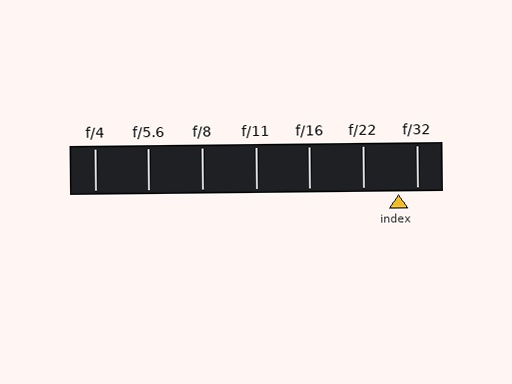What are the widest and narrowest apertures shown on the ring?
The widest aperture shown is f/4 and the narrowest is f/32.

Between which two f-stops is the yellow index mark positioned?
The index mark is between f/22 and f/32.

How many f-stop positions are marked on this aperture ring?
There are 7 f-stop positions marked.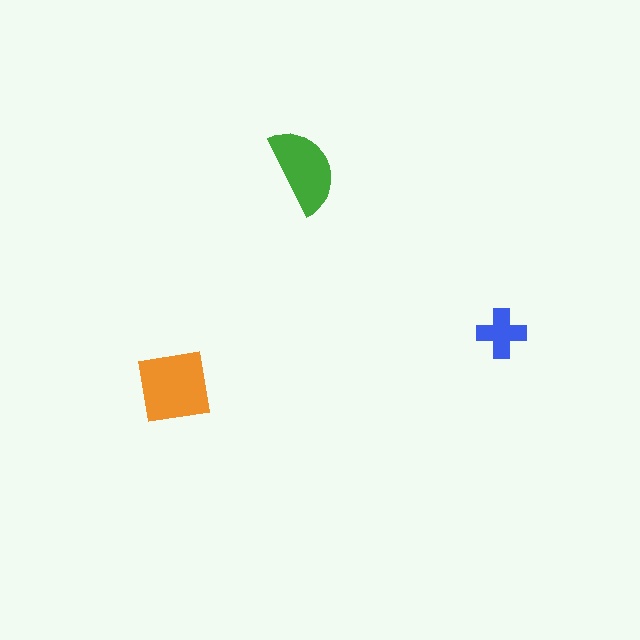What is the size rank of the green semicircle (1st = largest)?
2nd.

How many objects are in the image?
There are 3 objects in the image.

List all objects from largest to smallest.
The orange square, the green semicircle, the blue cross.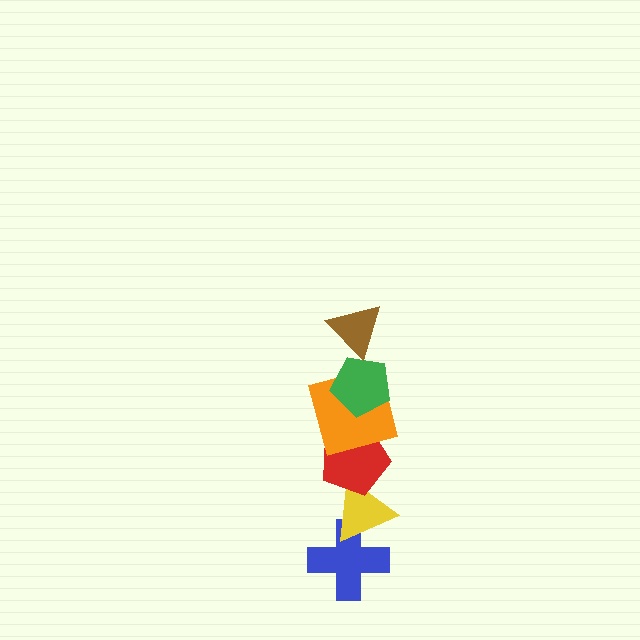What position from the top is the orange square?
The orange square is 3rd from the top.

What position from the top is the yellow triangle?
The yellow triangle is 5th from the top.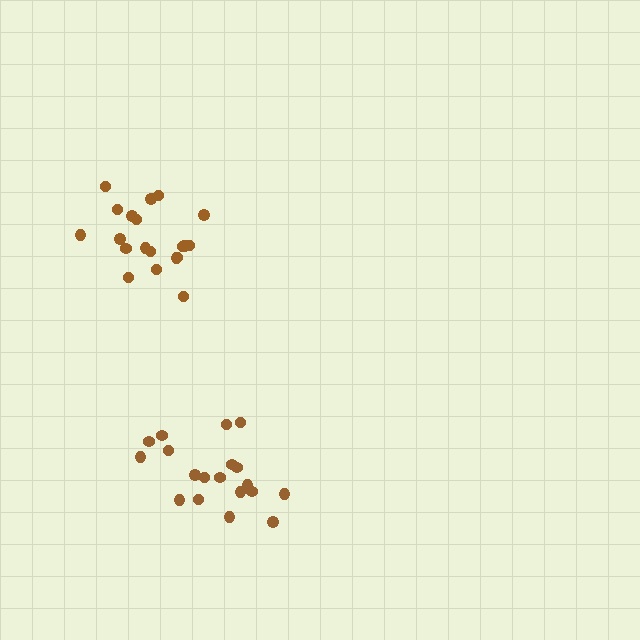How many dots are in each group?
Group 1: 19 dots, Group 2: 20 dots (39 total).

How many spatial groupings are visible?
There are 2 spatial groupings.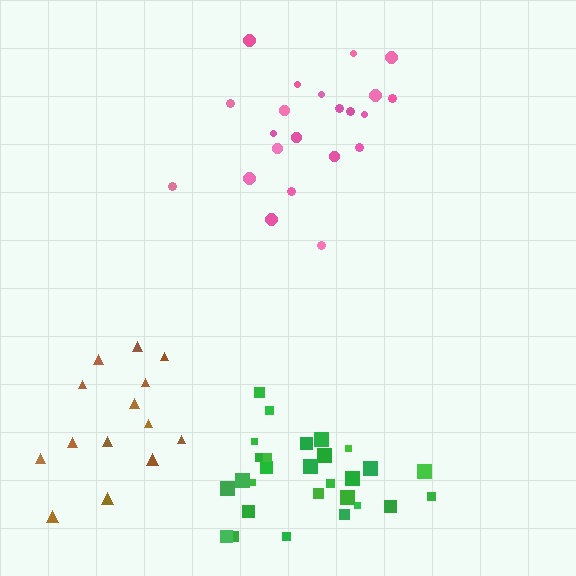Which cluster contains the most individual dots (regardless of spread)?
Green (28).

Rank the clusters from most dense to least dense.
green, brown, pink.